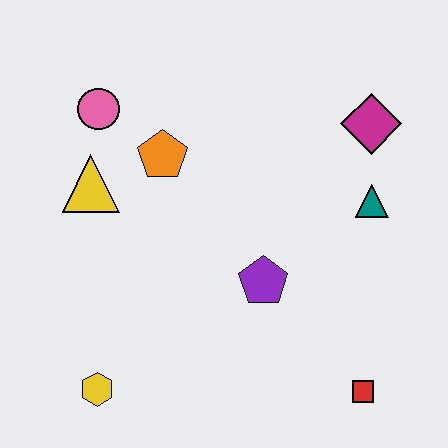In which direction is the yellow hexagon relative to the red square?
The yellow hexagon is to the left of the red square.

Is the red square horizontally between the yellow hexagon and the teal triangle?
Yes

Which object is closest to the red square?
The purple pentagon is closest to the red square.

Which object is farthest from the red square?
The pink circle is farthest from the red square.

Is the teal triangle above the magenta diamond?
No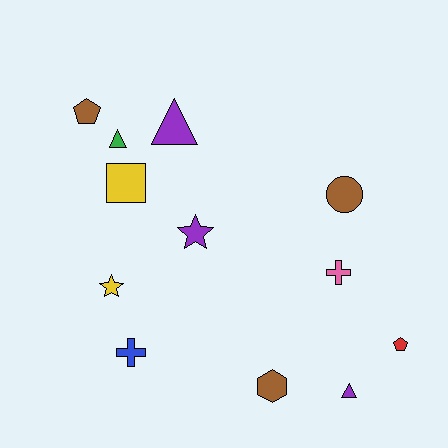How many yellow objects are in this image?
There are 2 yellow objects.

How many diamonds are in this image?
There are no diamonds.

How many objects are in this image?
There are 12 objects.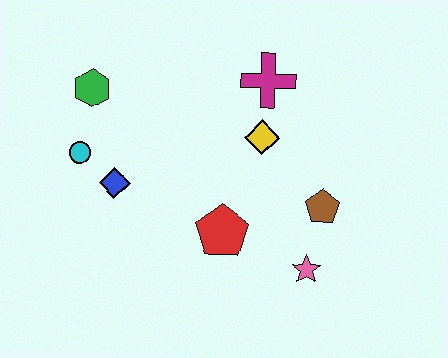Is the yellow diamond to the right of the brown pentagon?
No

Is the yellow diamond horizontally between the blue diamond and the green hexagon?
No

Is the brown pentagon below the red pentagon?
No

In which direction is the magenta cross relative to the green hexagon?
The magenta cross is to the right of the green hexagon.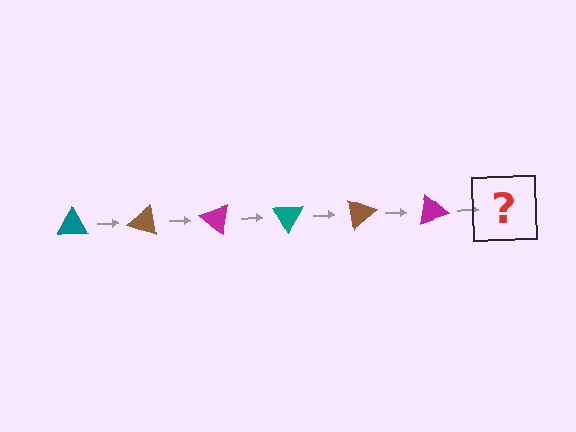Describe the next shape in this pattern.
It should be a teal triangle, rotated 120 degrees from the start.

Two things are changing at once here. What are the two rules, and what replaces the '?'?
The two rules are that it rotates 20 degrees each step and the color cycles through teal, brown, and magenta. The '?' should be a teal triangle, rotated 120 degrees from the start.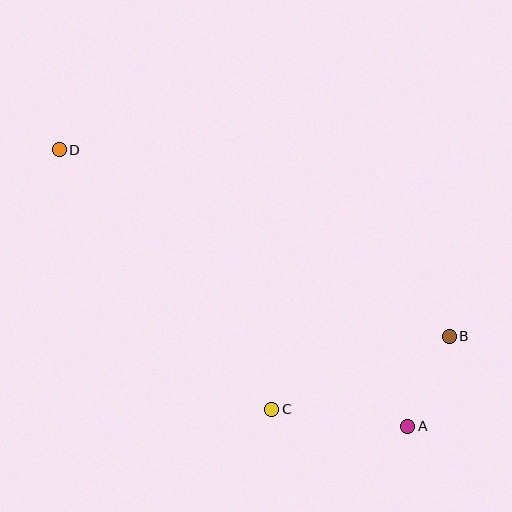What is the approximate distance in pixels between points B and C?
The distance between B and C is approximately 192 pixels.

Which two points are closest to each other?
Points A and B are closest to each other.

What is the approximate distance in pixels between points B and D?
The distance between B and D is approximately 432 pixels.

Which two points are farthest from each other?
Points A and D are farthest from each other.